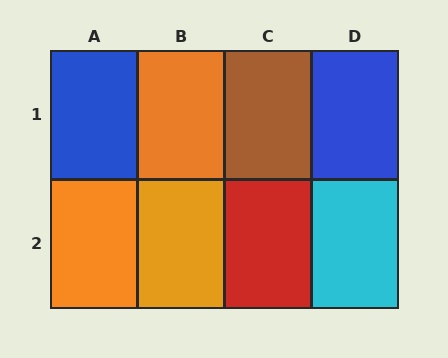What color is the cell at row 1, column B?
Orange.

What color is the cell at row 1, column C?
Brown.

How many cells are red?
1 cell is red.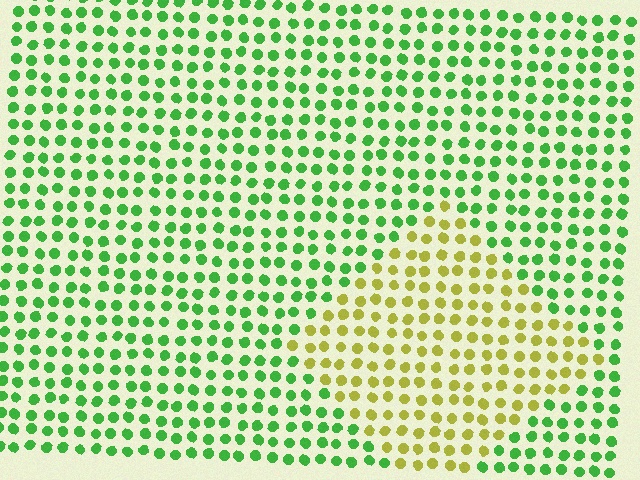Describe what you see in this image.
The image is filled with small green elements in a uniform arrangement. A diamond-shaped region is visible where the elements are tinted to a slightly different hue, forming a subtle color boundary.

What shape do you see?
I see a diamond.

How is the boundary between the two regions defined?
The boundary is defined purely by a slight shift in hue (about 56 degrees). Spacing, size, and orientation are identical on both sides.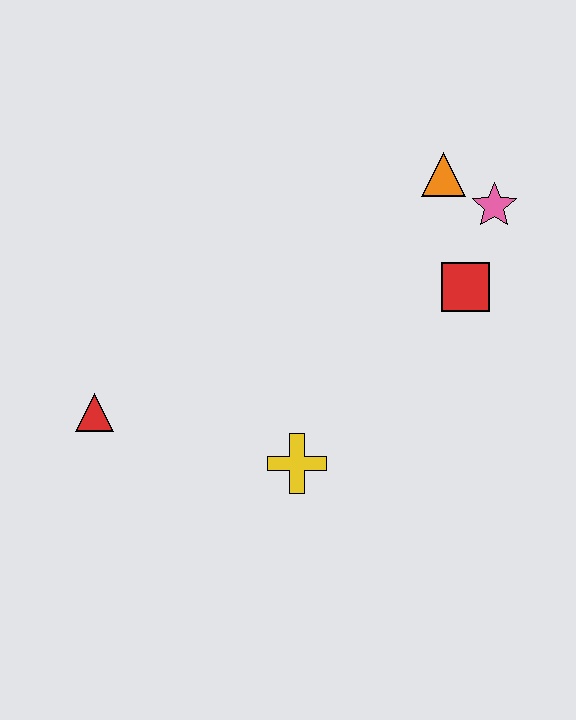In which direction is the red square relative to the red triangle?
The red square is to the right of the red triangle.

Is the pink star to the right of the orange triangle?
Yes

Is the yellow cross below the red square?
Yes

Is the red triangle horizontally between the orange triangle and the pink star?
No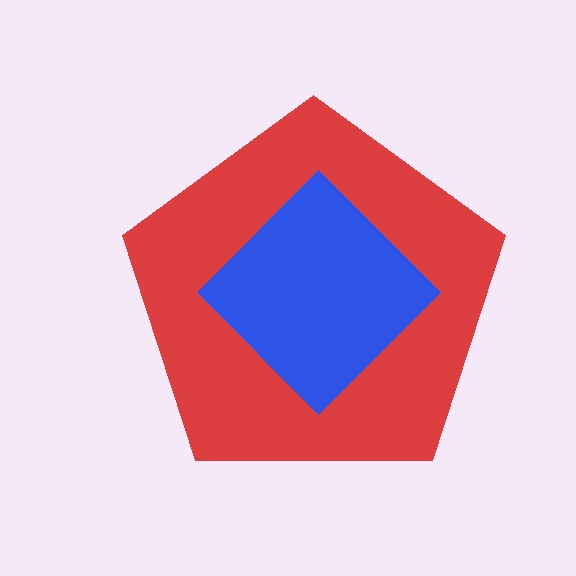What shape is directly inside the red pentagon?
The blue diamond.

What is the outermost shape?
The red pentagon.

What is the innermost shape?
The blue diamond.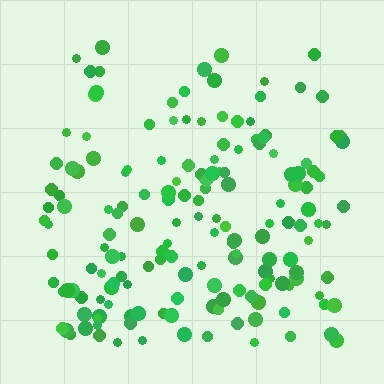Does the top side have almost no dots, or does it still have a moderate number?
Still a moderate number, just noticeably fewer than the bottom.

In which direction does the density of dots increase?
From top to bottom, with the bottom side densest.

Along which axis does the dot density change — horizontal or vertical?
Vertical.